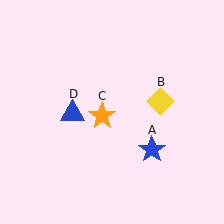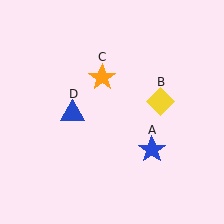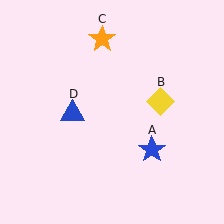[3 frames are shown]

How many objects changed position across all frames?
1 object changed position: orange star (object C).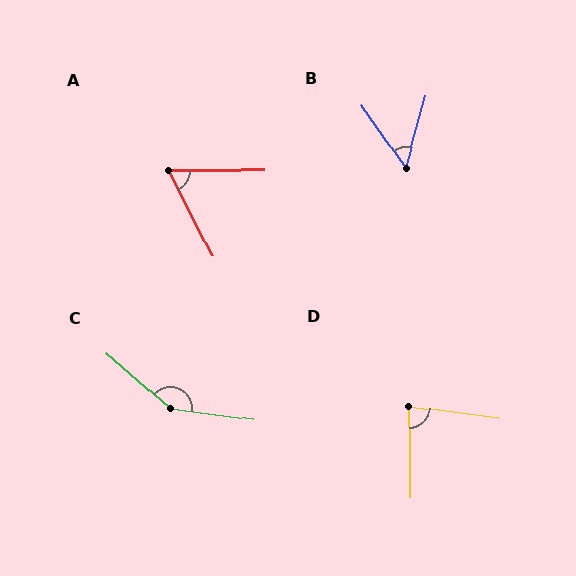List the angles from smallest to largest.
B (50°), A (63°), D (82°), C (147°).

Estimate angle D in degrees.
Approximately 82 degrees.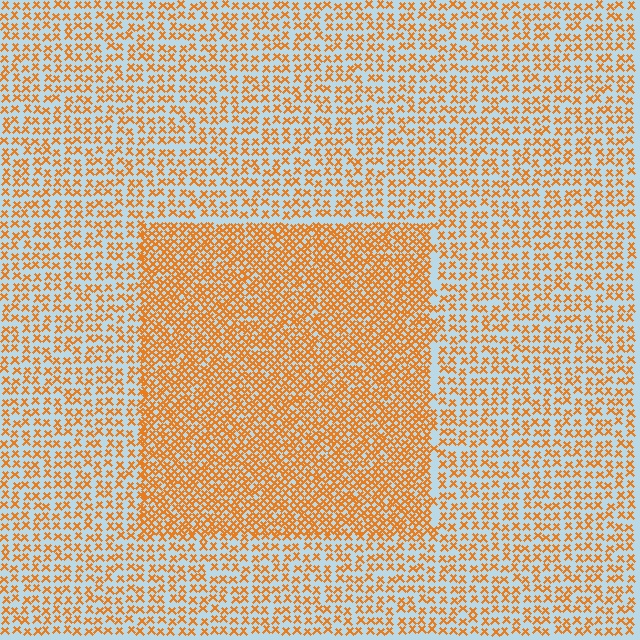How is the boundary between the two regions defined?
The boundary is defined by a change in element density (approximately 2.0x ratio). All elements are the same color, size, and shape.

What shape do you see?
I see a rectangle.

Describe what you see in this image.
The image contains small orange elements arranged at two different densities. A rectangle-shaped region is visible where the elements are more densely packed than the surrounding area.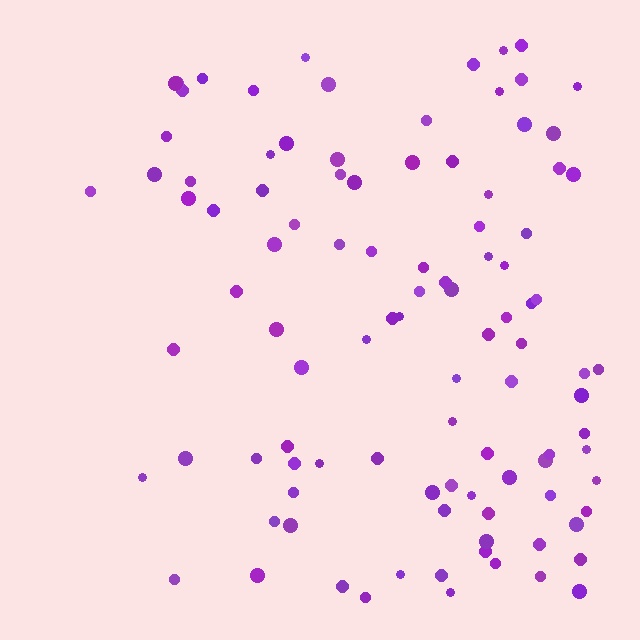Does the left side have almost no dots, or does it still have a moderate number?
Still a moderate number, just noticeably fewer than the right.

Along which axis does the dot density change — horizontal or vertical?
Horizontal.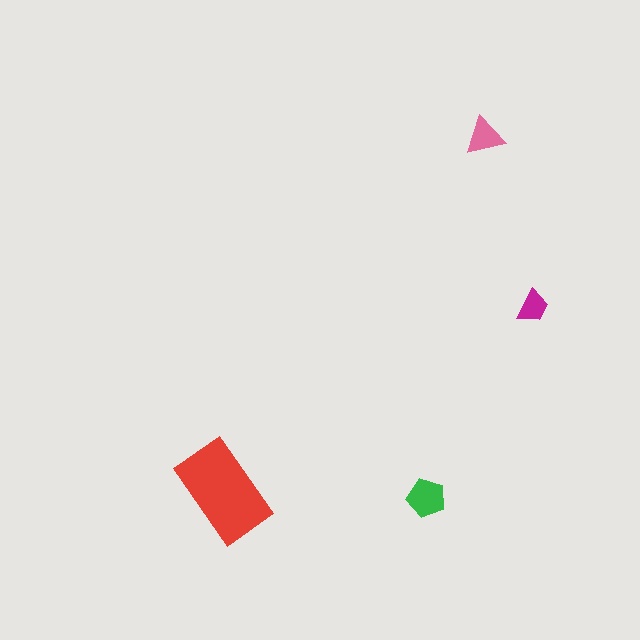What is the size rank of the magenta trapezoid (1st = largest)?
4th.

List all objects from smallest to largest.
The magenta trapezoid, the pink triangle, the green pentagon, the red rectangle.